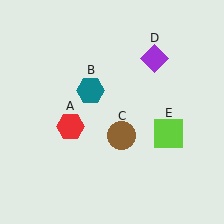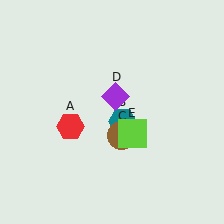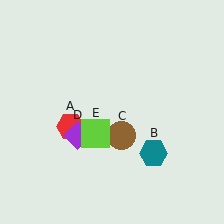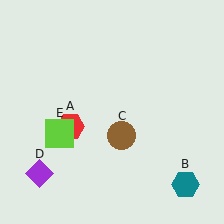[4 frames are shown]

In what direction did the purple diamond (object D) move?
The purple diamond (object D) moved down and to the left.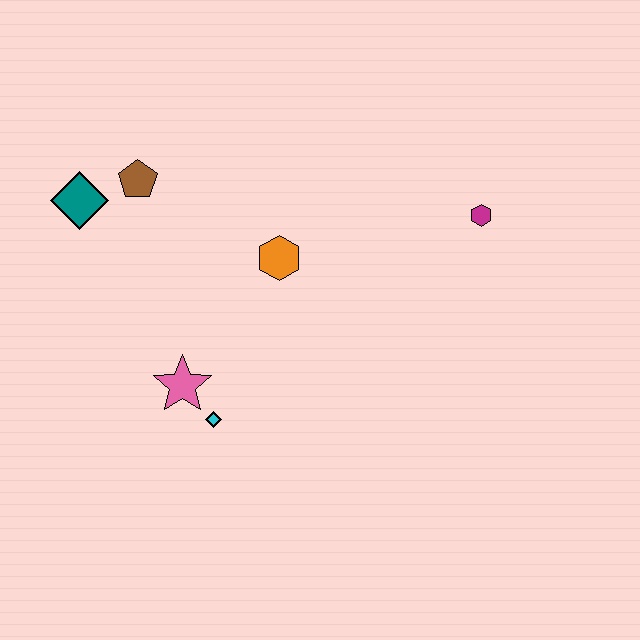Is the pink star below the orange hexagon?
Yes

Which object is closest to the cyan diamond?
The pink star is closest to the cyan diamond.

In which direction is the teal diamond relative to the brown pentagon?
The teal diamond is to the left of the brown pentagon.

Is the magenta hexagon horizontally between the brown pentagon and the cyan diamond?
No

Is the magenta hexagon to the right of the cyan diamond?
Yes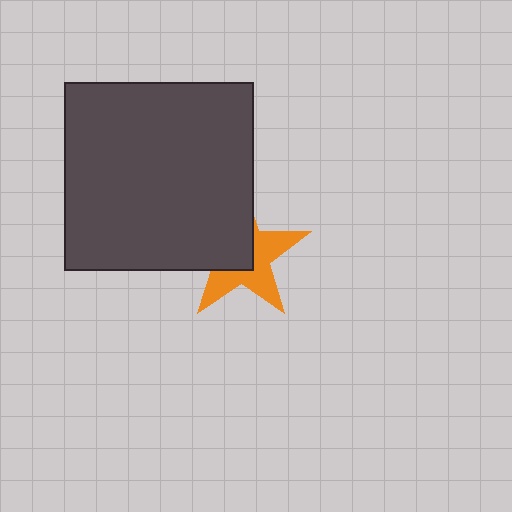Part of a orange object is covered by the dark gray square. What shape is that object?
It is a star.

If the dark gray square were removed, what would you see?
You would see the complete orange star.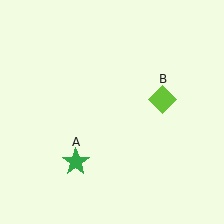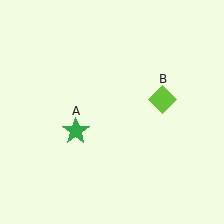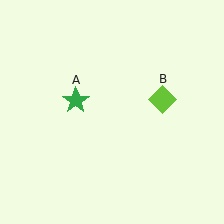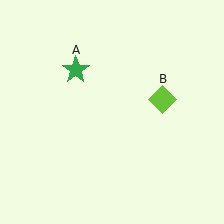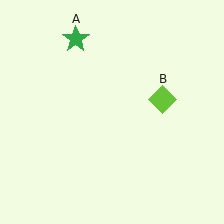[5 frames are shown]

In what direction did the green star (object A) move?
The green star (object A) moved up.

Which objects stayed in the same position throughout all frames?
Lime diamond (object B) remained stationary.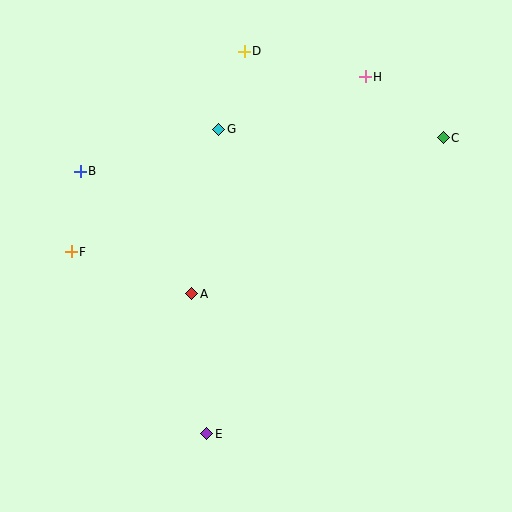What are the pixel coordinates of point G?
Point G is at (219, 129).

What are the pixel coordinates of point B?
Point B is at (80, 171).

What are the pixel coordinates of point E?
Point E is at (207, 434).